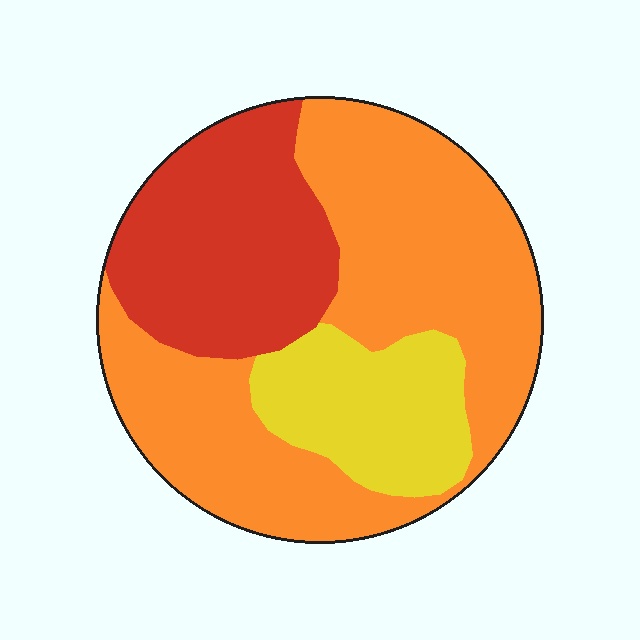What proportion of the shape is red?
Red takes up about one quarter (1/4) of the shape.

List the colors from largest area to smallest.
From largest to smallest: orange, red, yellow.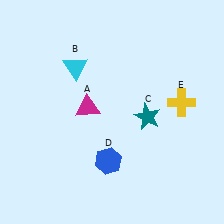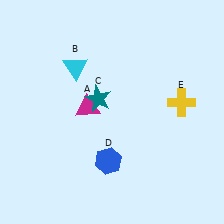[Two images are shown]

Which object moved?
The teal star (C) moved left.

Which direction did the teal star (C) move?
The teal star (C) moved left.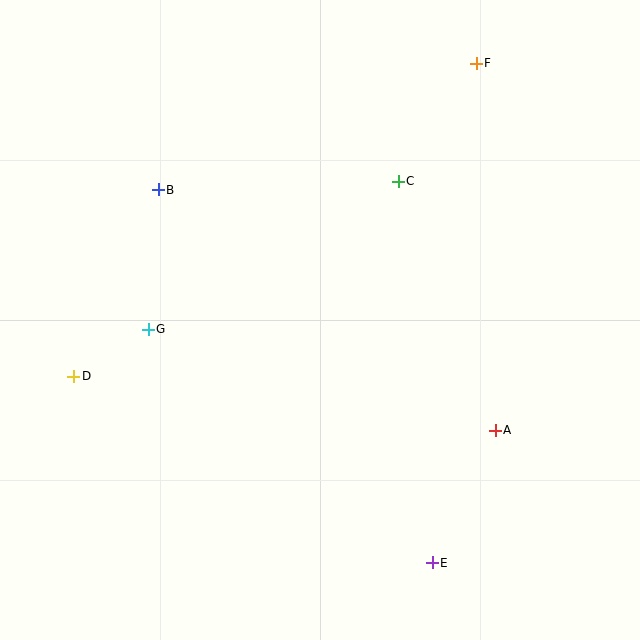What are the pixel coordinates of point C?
Point C is at (398, 181).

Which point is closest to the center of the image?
Point C at (398, 181) is closest to the center.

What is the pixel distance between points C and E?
The distance between C and E is 383 pixels.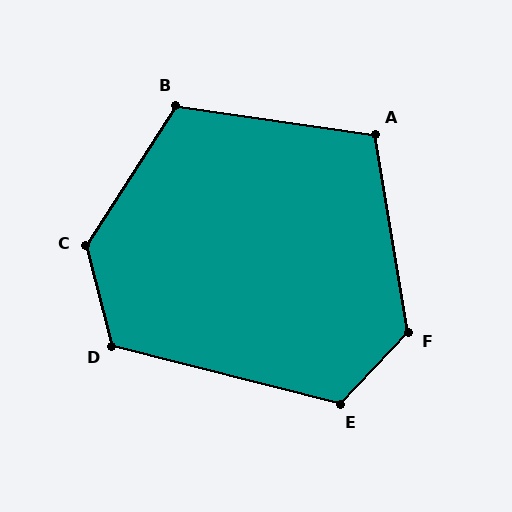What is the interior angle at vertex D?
Approximately 118 degrees (obtuse).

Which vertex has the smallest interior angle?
A, at approximately 108 degrees.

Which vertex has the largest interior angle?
C, at approximately 133 degrees.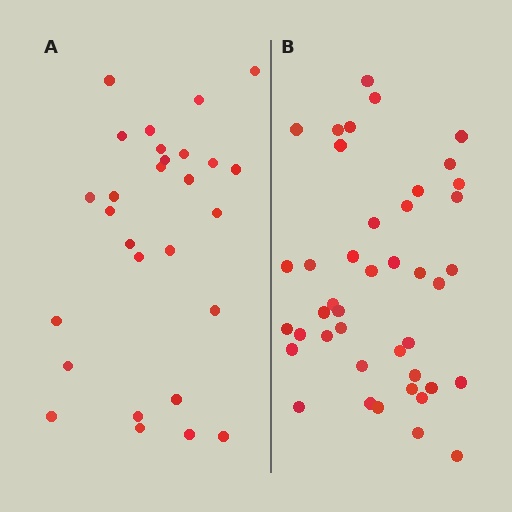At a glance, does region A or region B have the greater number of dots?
Region B (the right region) has more dots.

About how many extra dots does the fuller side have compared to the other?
Region B has approximately 15 more dots than region A.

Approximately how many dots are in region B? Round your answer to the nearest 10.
About 40 dots. (The exact count is 42, which rounds to 40.)